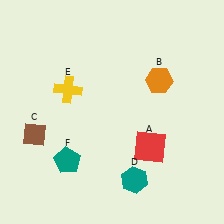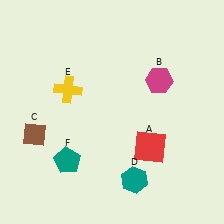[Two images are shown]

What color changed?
The hexagon (B) changed from orange in Image 1 to magenta in Image 2.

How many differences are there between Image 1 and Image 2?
There is 1 difference between the two images.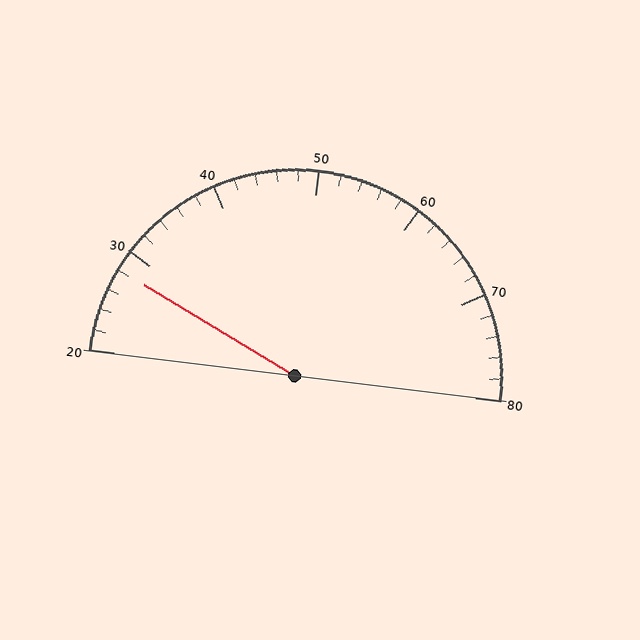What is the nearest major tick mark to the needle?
The nearest major tick mark is 30.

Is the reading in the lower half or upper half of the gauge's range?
The reading is in the lower half of the range (20 to 80).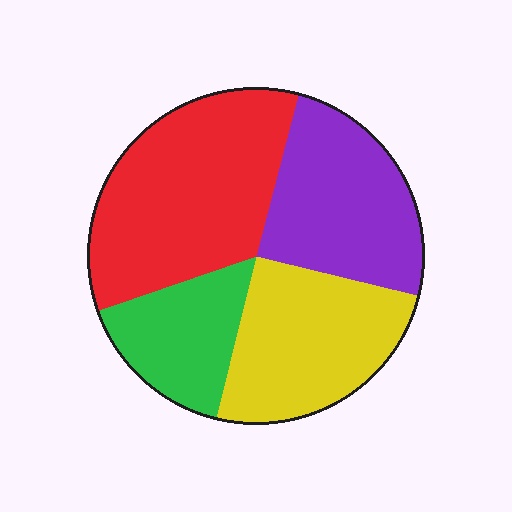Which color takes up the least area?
Green, at roughly 15%.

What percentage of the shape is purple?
Purple takes up about one quarter (1/4) of the shape.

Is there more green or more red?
Red.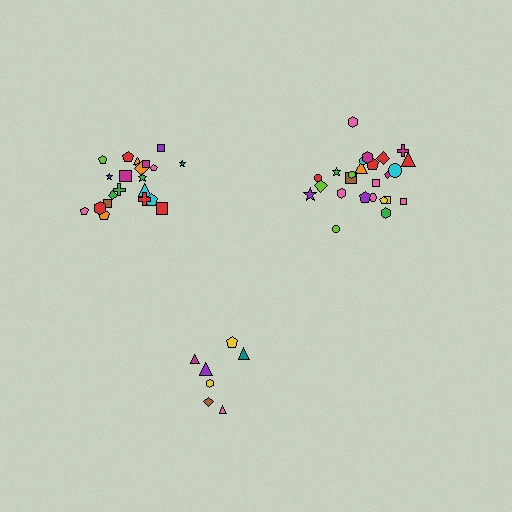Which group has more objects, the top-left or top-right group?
The top-right group.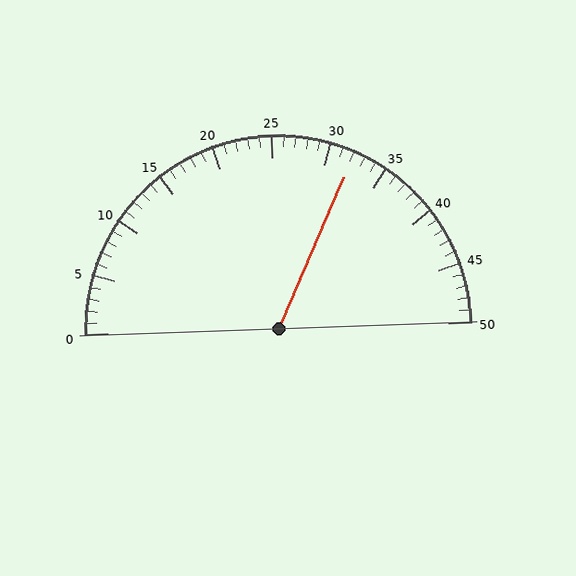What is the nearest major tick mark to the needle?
The nearest major tick mark is 30.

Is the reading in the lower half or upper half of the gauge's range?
The reading is in the upper half of the range (0 to 50).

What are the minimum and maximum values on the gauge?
The gauge ranges from 0 to 50.